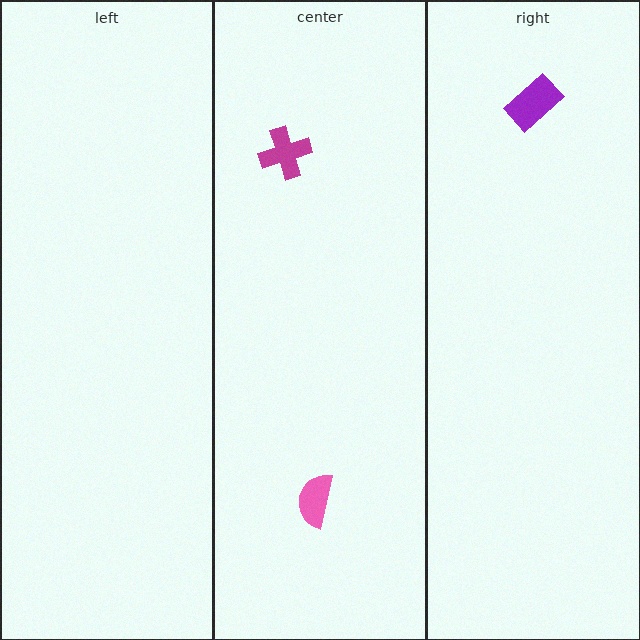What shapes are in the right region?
The purple rectangle.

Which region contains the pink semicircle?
The center region.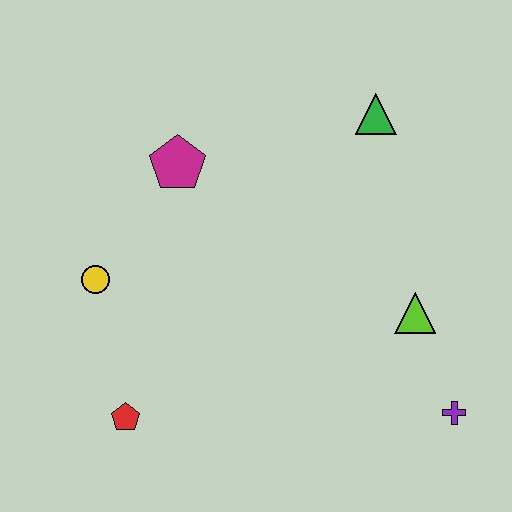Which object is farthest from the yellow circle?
The purple cross is farthest from the yellow circle.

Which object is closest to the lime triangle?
The purple cross is closest to the lime triangle.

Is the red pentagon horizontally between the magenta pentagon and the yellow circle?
Yes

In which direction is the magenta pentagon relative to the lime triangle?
The magenta pentagon is to the left of the lime triangle.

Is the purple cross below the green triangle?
Yes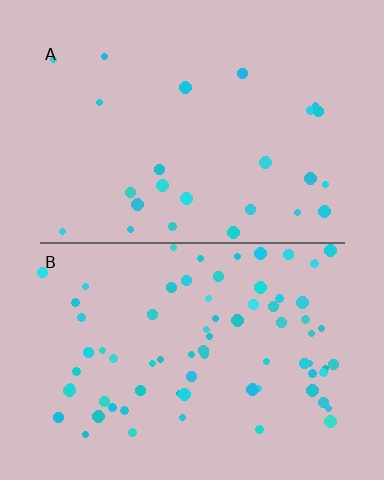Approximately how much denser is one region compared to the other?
Approximately 3.0× — region B over region A.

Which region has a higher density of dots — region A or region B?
B (the bottom).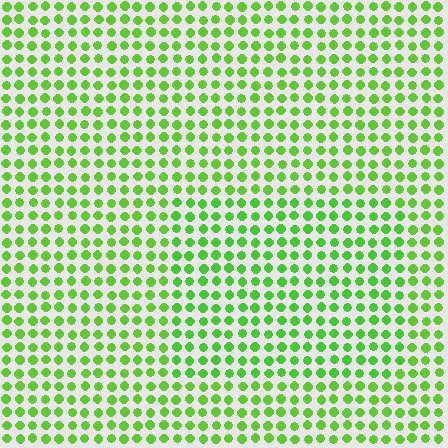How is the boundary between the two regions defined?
The boundary is defined purely by a slight shift in hue (about 12 degrees). Spacing, size, and orientation are identical on both sides.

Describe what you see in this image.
The image is filled with small lime elements in a uniform arrangement. A rectangle-shaped region is visible where the elements are tinted to a slightly different hue, forming a subtle color boundary.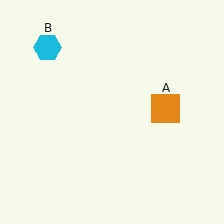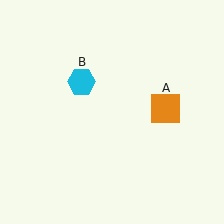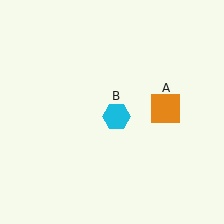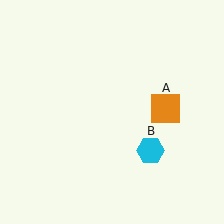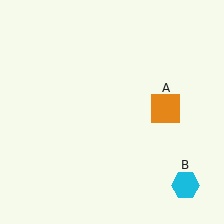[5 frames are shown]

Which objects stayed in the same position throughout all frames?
Orange square (object A) remained stationary.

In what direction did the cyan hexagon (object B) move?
The cyan hexagon (object B) moved down and to the right.